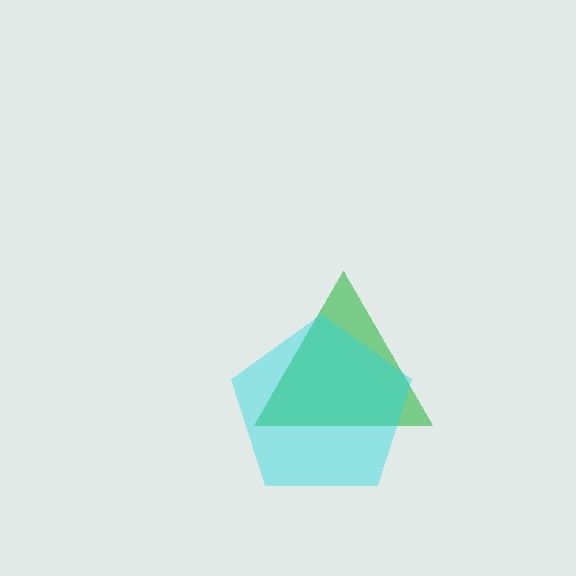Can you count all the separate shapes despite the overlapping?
Yes, there are 2 separate shapes.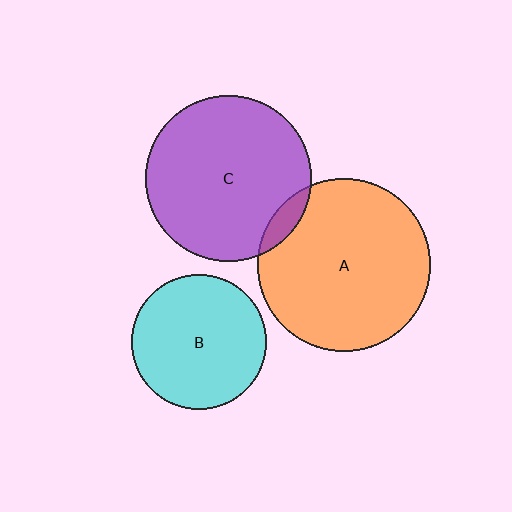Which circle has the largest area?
Circle A (orange).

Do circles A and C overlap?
Yes.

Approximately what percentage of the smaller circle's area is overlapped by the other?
Approximately 5%.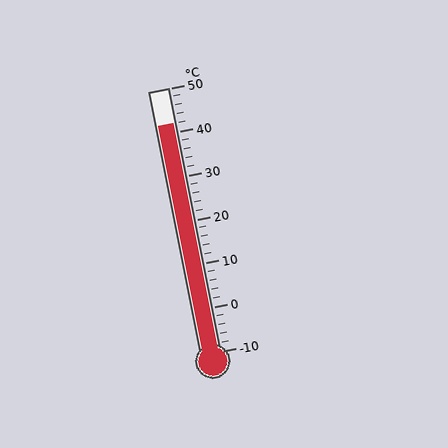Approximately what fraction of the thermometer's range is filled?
The thermometer is filled to approximately 85% of its range.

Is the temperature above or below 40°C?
The temperature is above 40°C.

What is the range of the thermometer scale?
The thermometer scale ranges from -10°C to 50°C.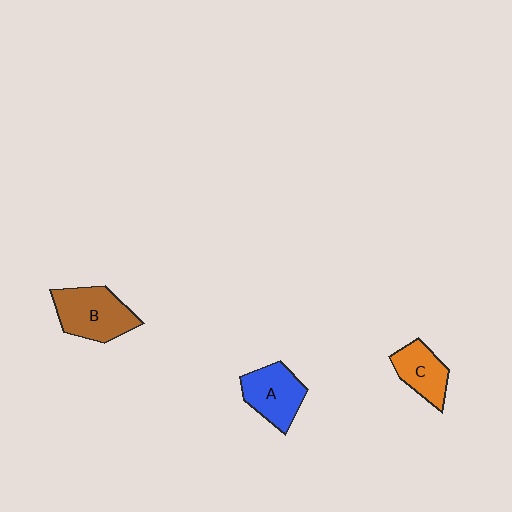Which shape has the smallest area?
Shape C (orange).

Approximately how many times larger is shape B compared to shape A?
Approximately 1.2 times.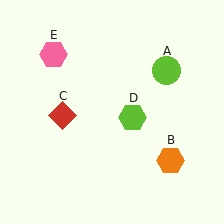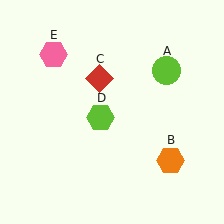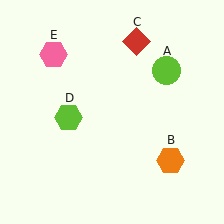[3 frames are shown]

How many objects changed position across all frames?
2 objects changed position: red diamond (object C), lime hexagon (object D).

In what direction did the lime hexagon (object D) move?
The lime hexagon (object D) moved left.